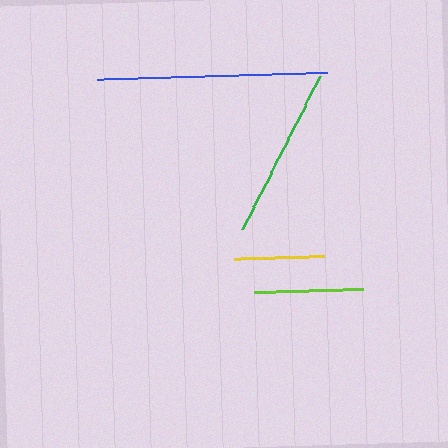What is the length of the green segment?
The green segment is approximately 172 pixels long.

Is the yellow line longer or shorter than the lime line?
The lime line is longer than the yellow line.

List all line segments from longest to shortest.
From longest to shortest: blue, green, lime, yellow.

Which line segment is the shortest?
The yellow line is the shortest at approximately 90 pixels.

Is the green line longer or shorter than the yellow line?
The green line is longer than the yellow line.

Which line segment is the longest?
The blue line is the longest at approximately 230 pixels.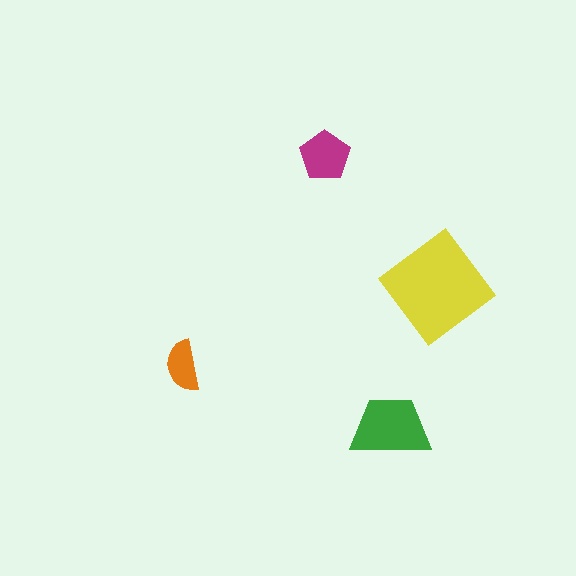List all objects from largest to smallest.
The yellow diamond, the green trapezoid, the magenta pentagon, the orange semicircle.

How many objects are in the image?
There are 4 objects in the image.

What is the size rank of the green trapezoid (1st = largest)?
2nd.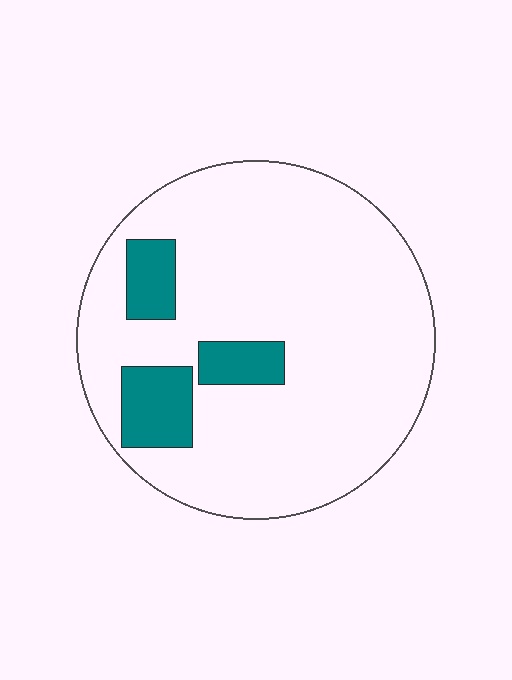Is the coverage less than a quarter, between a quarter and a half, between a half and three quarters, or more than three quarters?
Less than a quarter.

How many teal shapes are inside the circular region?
3.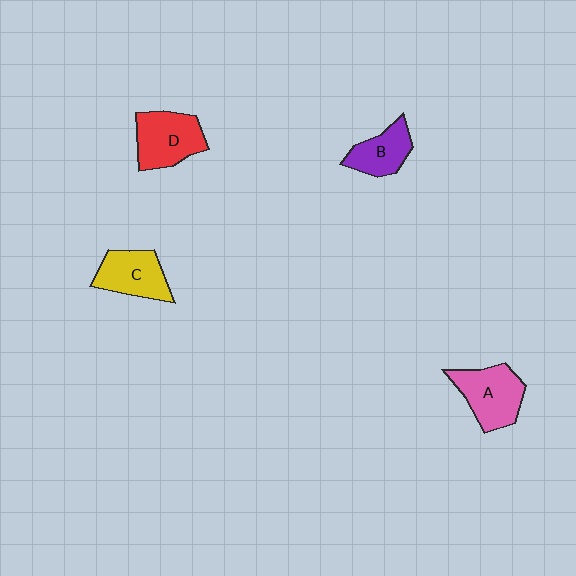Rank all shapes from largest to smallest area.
From largest to smallest: A (pink), D (red), C (yellow), B (purple).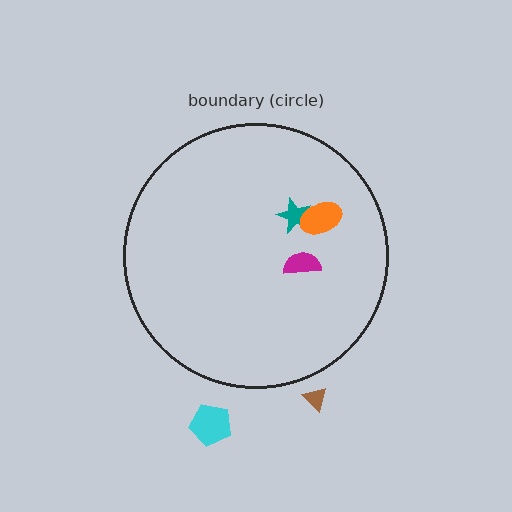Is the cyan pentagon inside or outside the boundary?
Outside.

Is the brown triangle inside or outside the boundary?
Outside.